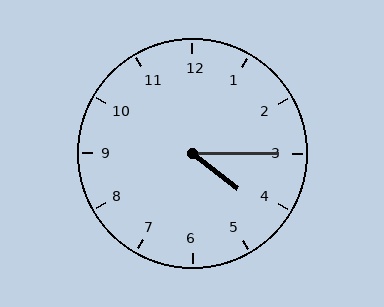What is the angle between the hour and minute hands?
Approximately 38 degrees.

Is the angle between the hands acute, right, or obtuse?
It is acute.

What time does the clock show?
4:15.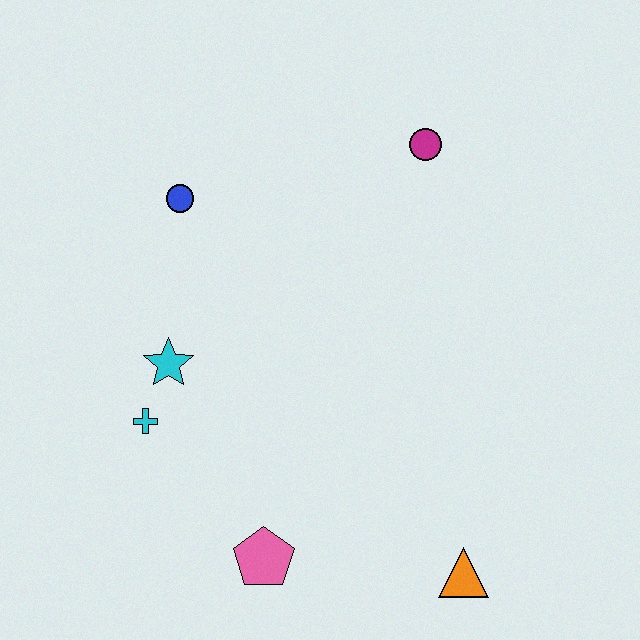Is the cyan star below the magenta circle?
Yes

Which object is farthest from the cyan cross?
The magenta circle is farthest from the cyan cross.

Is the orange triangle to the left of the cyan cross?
No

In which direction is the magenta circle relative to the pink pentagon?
The magenta circle is above the pink pentagon.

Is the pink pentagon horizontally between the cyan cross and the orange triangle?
Yes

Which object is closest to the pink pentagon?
The cyan cross is closest to the pink pentagon.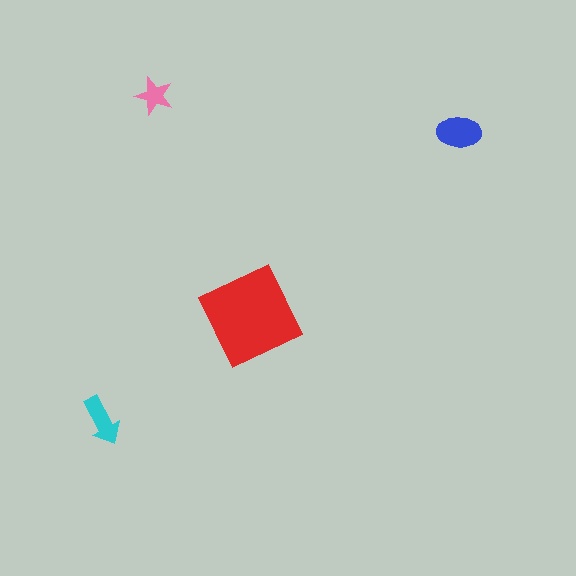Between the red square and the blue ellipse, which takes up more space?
The red square.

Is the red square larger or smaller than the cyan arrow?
Larger.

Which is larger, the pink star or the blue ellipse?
The blue ellipse.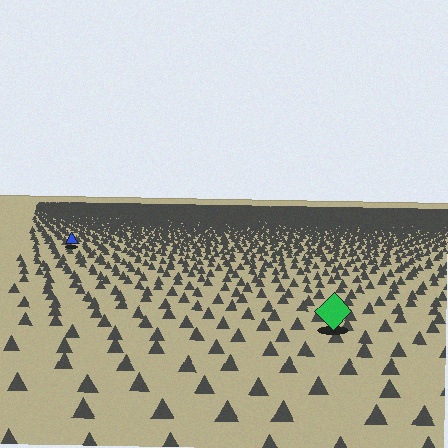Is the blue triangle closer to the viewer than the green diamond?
No. The green diamond is closer — you can tell from the texture gradient: the ground texture is coarser near it.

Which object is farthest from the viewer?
The blue triangle is farthest from the viewer. It appears smaller and the ground texture around it is denser.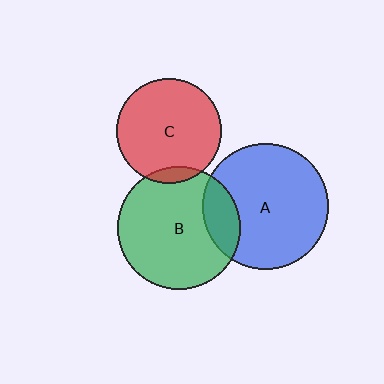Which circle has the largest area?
Circle A (blue).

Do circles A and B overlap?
Yes.